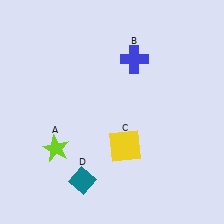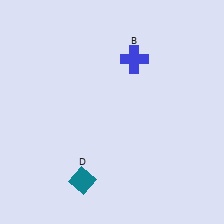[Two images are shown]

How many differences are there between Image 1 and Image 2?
There are 2 differences between the two images.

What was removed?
The lime star (A), the yellow square (C) were removed in Image 2.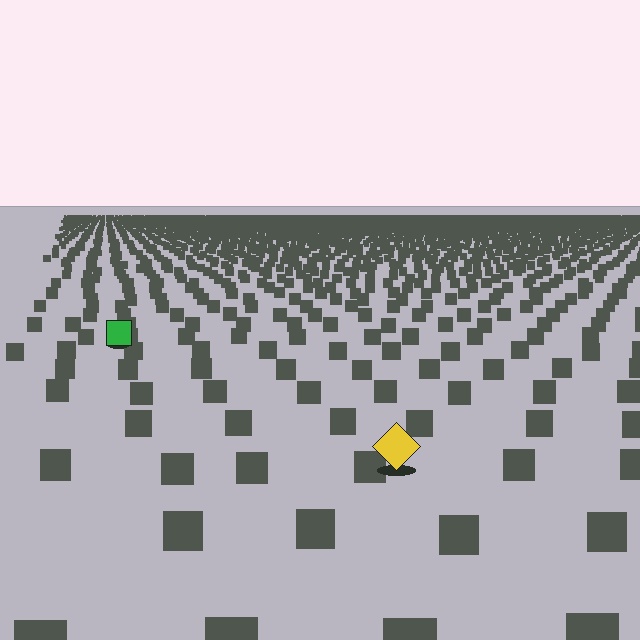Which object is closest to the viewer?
The yellow diamond is closest. The texture marks near it are larger and more spread out.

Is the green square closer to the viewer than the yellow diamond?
No. The yellow diamond is closer — you can tell from the texture gradient: the ground texture is coarser near it.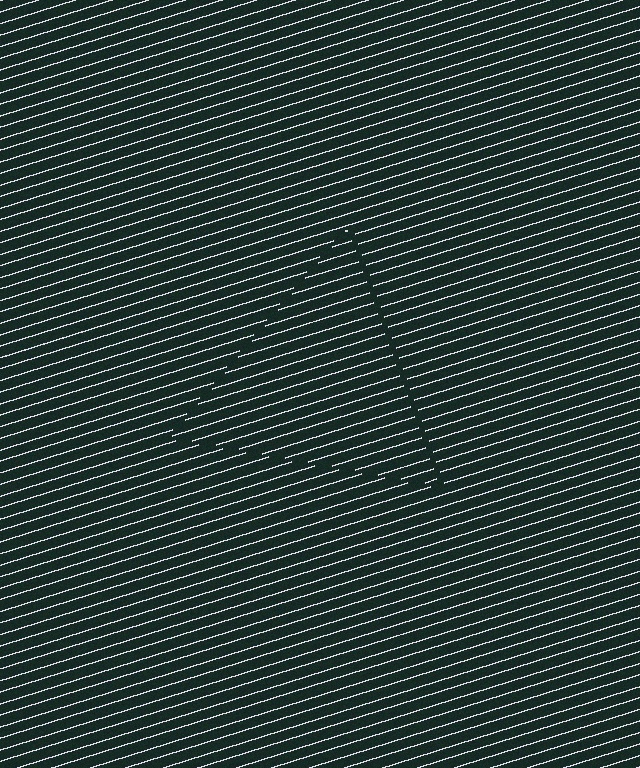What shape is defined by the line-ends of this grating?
An illusory triangle. The interior of the shape contains the same grating, shifted by half a period — the contour is defined by the phase discontinuity where line-ends from the inner and outer gratings abut.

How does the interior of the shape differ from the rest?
The interior of the shape contains the same grating, shifted by half a period — the contour is defined by the phase discontinuity where line-ends from the inner and outer gratings abut.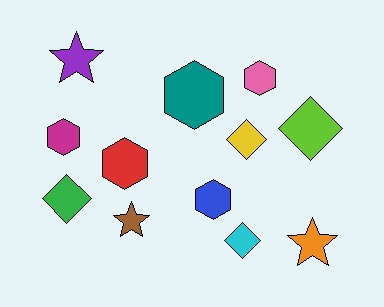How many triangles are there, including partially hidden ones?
There are no triangles.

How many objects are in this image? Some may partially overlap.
There are 12 objects.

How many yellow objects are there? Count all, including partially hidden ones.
There is 1 yellow object.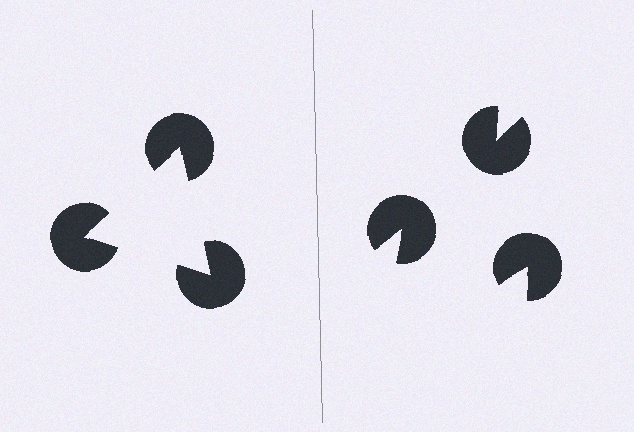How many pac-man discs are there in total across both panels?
6 — 3 on each side.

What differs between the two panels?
The pac-man discs are positioned identically on both sides; only the wedge orientations differ. On the left they align to a triangle; on the right they are misaligned.